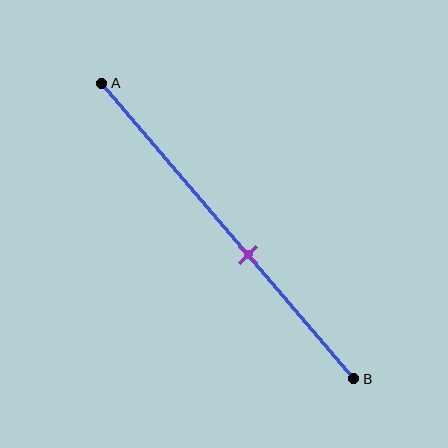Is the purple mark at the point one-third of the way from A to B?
No, the mark is at about 60% from A, not at the 33% one-third point.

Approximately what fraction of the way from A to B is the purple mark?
The purple mark is approximately 60% of the way from A to B.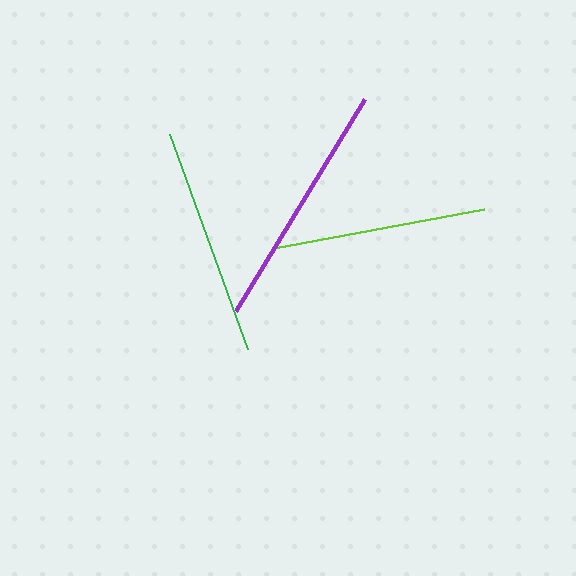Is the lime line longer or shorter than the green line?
The green line is longer than the lime line.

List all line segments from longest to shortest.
From longest to shortest: purple, green, lime.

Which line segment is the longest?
The purple line is the longest at approximately 248 pixels.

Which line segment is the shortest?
The lime line is the shortest at approximately 214 pixels.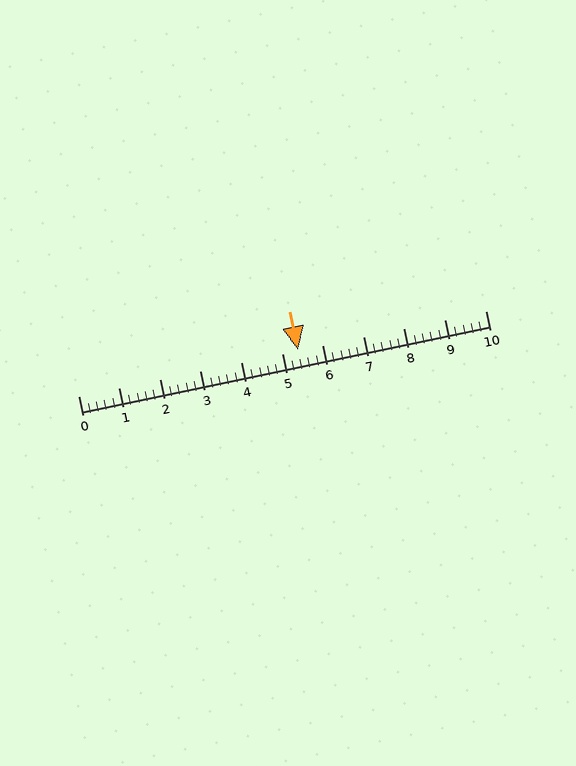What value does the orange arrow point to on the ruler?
The orange arrow points to approximately 5.4.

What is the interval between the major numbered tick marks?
The major tick marks are spaced 1 units apart.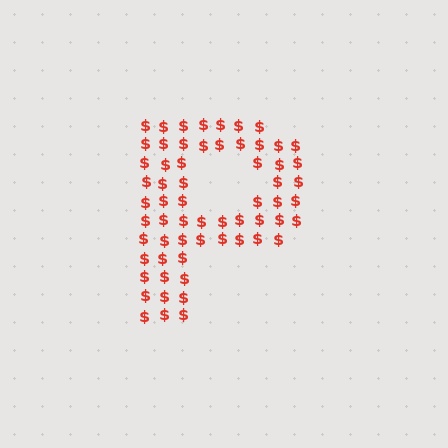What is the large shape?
The large shape is the letter P.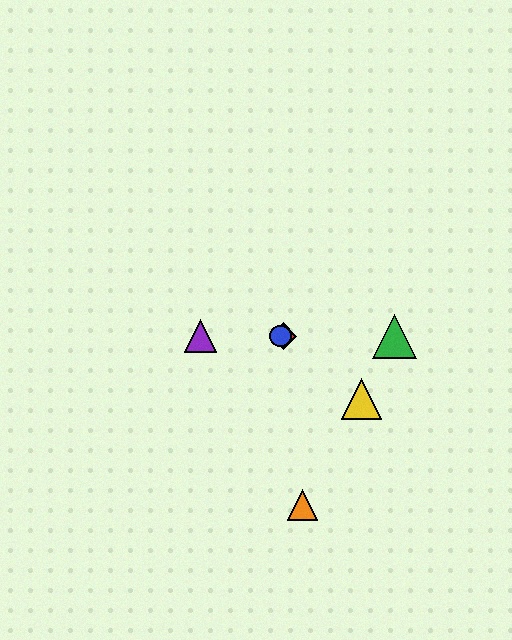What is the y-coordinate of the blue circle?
The blue circle is at y≈336.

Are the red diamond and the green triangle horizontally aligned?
Yes, both are at y≈336.